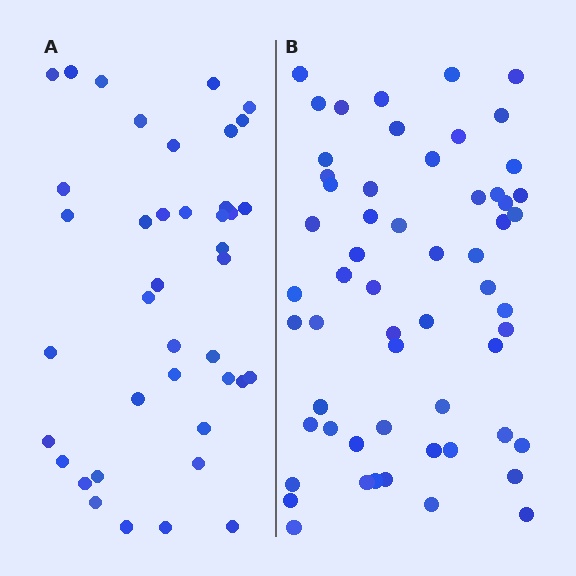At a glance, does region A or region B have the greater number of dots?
Region B (the right region) has more dots.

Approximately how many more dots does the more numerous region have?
Region B has approximately 20 more dots than region A.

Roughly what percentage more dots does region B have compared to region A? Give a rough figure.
About 45% more.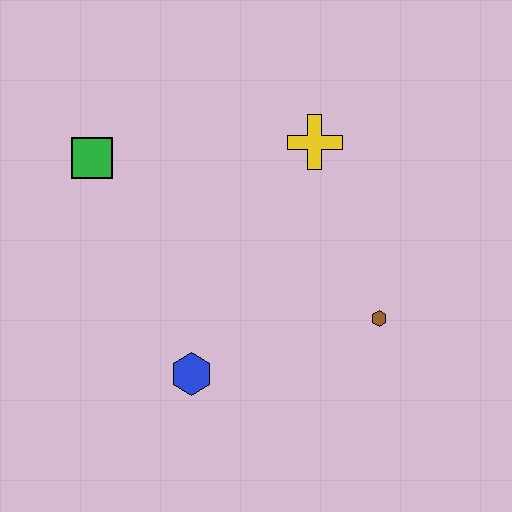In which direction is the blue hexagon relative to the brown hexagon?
The blue hexagon is to the left of the brown hexagon.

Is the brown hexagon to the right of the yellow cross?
Yes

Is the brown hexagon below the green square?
Yes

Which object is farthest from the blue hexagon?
The yellow cross is farthest from the blue hexagon.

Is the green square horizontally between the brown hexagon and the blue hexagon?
No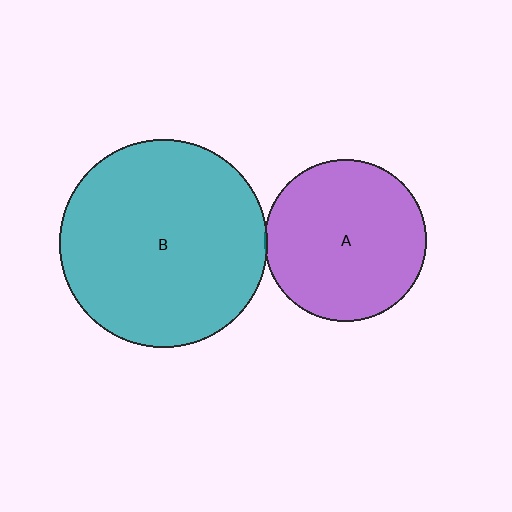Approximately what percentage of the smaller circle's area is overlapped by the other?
Approximately 5%.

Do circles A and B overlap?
Yes.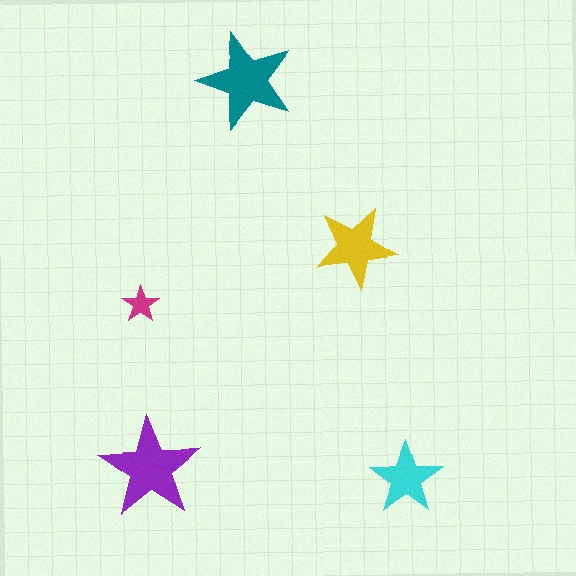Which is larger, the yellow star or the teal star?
The teal one.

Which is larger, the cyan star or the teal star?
The teal one.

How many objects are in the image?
There are 5 objects in the image.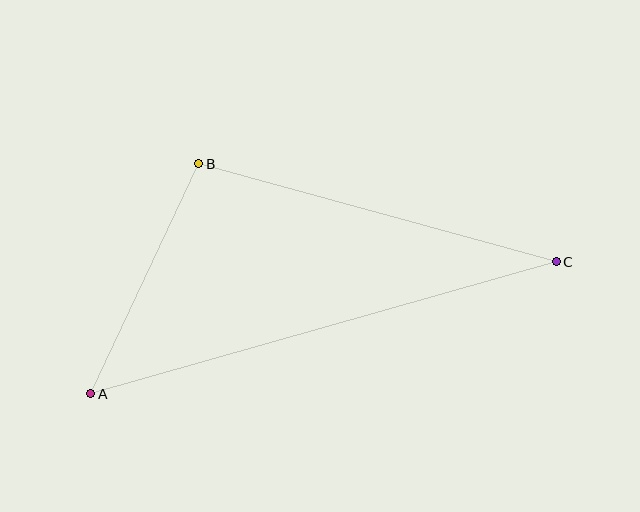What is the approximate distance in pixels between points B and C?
The distance between B and C is approximately 370 pixels.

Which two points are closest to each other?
Points A and B are closest to each other.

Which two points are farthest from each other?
Points A and C are farthest from each other.